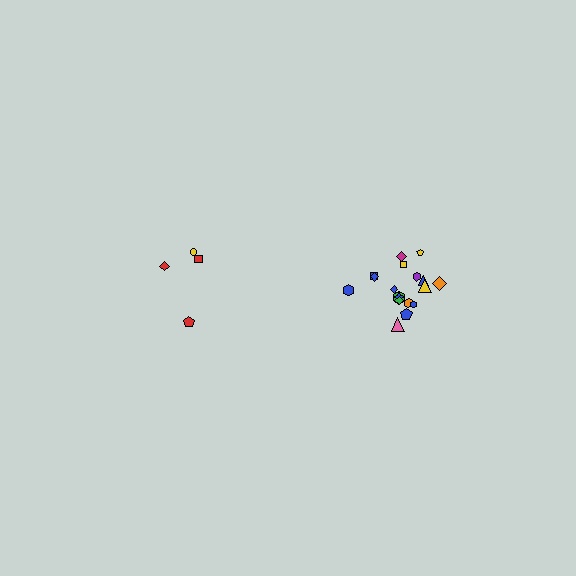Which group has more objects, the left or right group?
The right group.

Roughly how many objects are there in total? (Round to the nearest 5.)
Roughly 20 objects in total.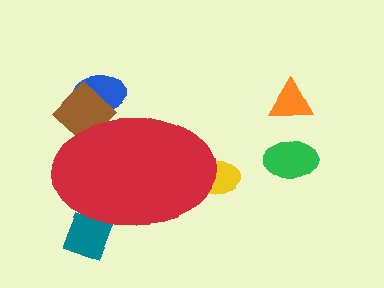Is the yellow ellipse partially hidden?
Yes, the yellow ellipse is partially hidden behind the red ellipse.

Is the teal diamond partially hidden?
Yes, the teal diamond is partially hidden behind the red ellipse.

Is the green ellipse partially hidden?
No, the green ellipse is fully visible.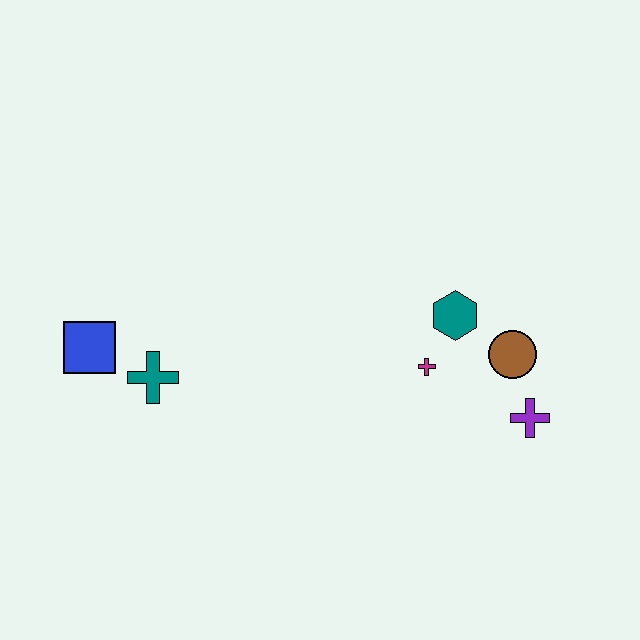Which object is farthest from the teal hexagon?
The blue square is farthest from the teal hexagon.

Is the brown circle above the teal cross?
Yes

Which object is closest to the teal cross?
The blue square is closest to the teal cross.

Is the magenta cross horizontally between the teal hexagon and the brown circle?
No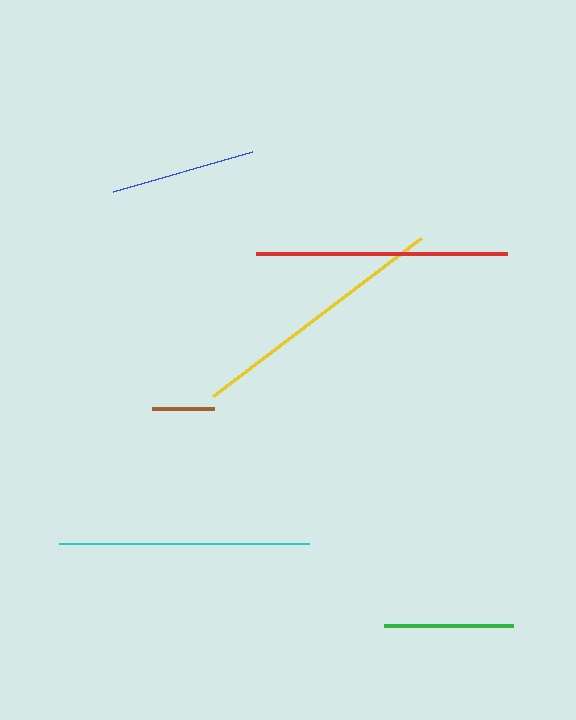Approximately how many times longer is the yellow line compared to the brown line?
The yellow line is approximately 4.2 times the length of the brown line.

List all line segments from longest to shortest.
From longest to shortest: yellow, red, cyan, blue, green, brown.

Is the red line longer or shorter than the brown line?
The red line is longer than the brown line.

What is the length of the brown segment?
The brown segment is approximately 62 pixels long.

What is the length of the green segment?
The green segment is approximately 129 pixels long.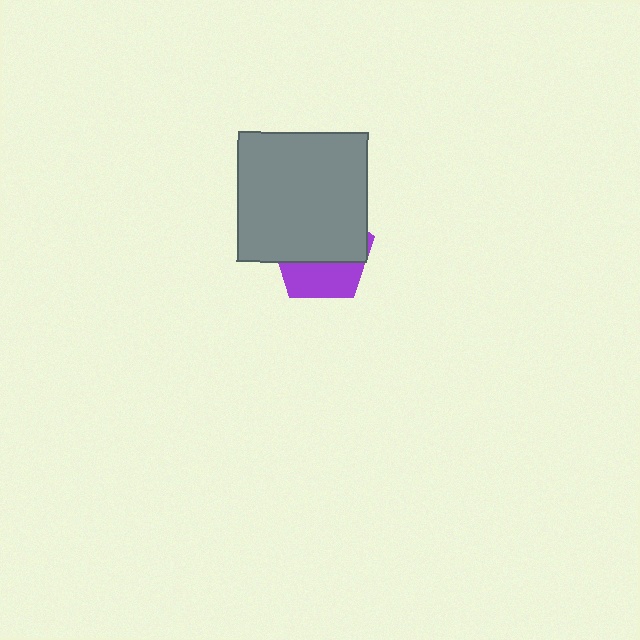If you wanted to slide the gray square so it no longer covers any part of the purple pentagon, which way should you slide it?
Slide it up — that is the most direct way to separate the two shapes.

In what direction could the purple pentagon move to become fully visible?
The purple pentagon could move down. That would shift it out from behind the gray square entirely.